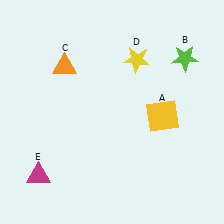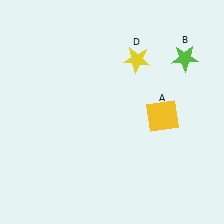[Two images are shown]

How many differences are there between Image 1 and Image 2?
There are 2 differences between the two images.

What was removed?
The orange triangle (C), the magenta triangle (E) were removed in Image 2.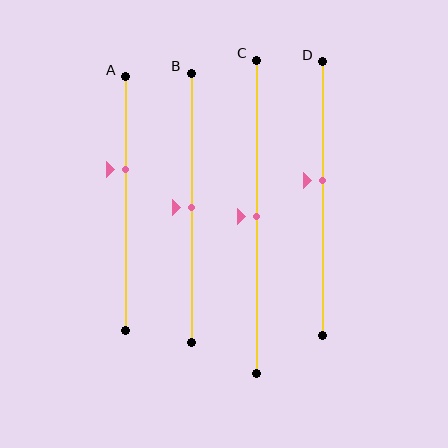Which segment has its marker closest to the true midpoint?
Segment B has its marker closest to the true midpoint.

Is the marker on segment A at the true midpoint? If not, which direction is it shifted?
No, the marker on segment A is shifted upward by about 14% of the segment length.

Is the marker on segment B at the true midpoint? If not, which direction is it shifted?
Yes, the marker on segment B is at the true midpoint.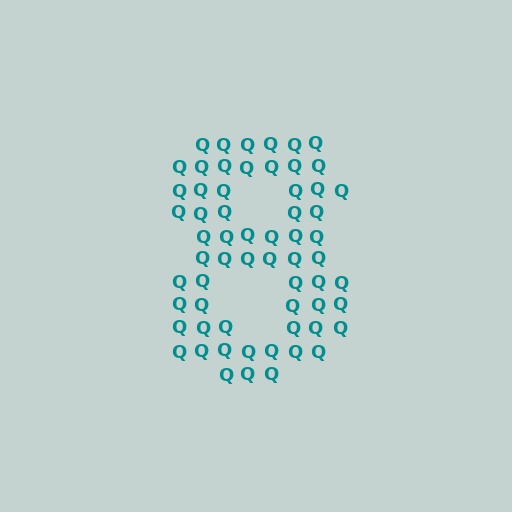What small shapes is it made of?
It is made of small letter Q's.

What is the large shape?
The large shape is the digit 8.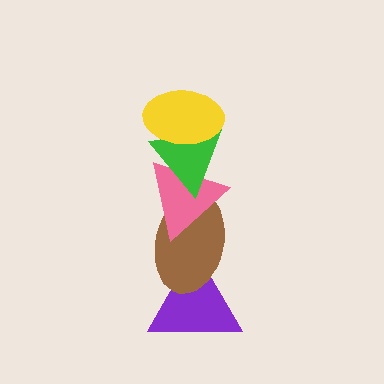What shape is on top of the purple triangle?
The brown ellipse is on top of the purple triangle.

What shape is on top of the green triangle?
The yellow ellipse is on top of the green triangle.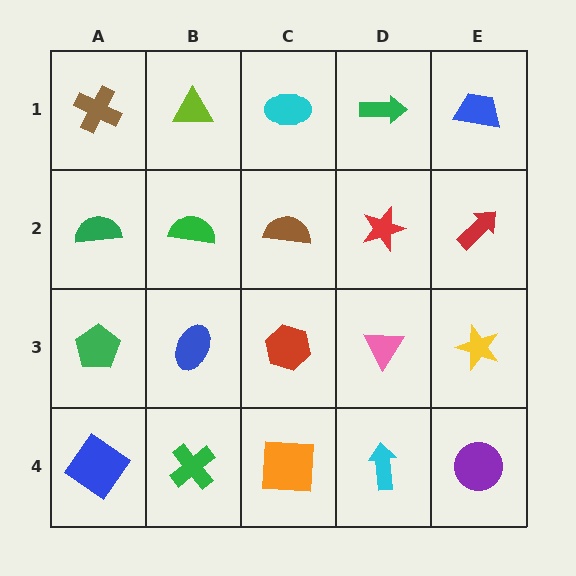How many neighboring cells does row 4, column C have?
3.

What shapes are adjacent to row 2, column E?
A blue trapezoid (row 1, column E), a yellow star (row 3, column E), a red star (row 2, column D).